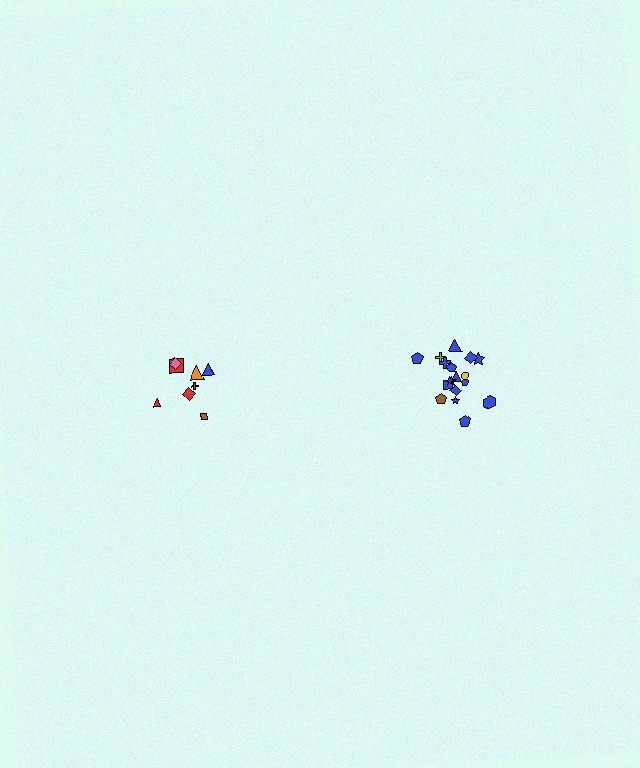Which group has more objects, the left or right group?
The right group.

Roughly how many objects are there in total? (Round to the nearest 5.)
Roughly 25 objects in total.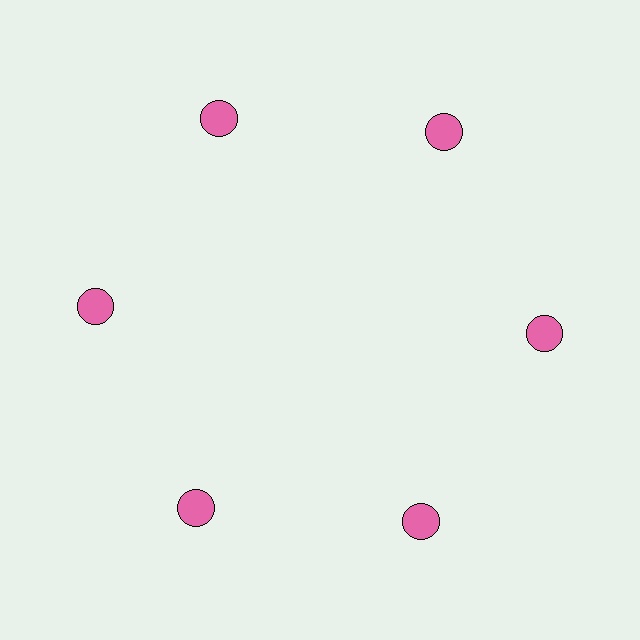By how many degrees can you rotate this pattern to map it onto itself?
The pattern maps onto itself every 60 degrees of rotation.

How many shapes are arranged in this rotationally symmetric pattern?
There are 6 shapes, arranged in 6 groups of 1.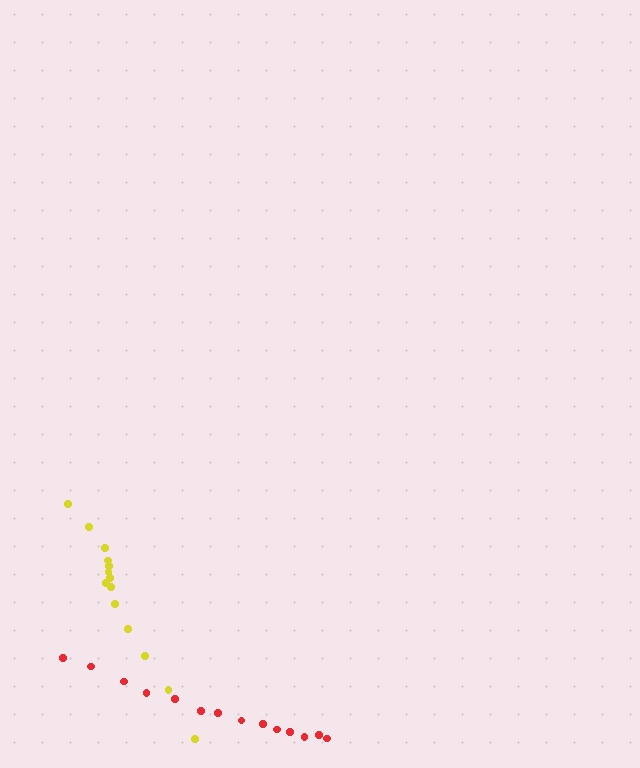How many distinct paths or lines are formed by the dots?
There are 2 distinct paths.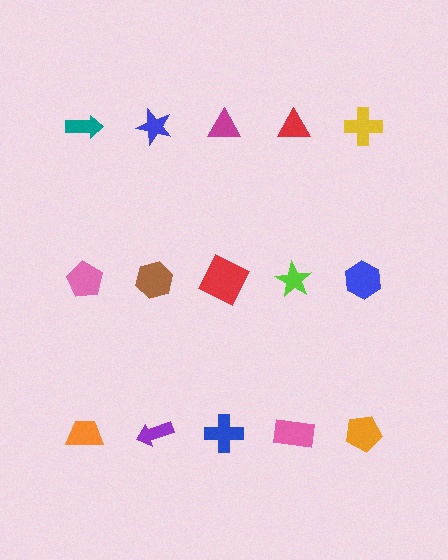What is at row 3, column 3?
A blue cross.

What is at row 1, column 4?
A red triangle.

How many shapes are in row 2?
5 shapes.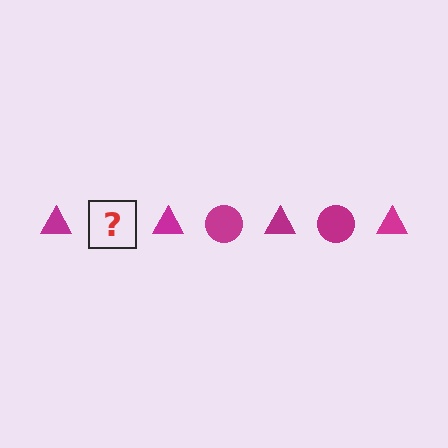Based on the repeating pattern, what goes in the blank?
The blank should be a magenta circle.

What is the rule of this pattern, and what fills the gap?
The rule is that the pattern cycles through triangle, circle shapes in magenta. The gap should be filled with a magenta circle.